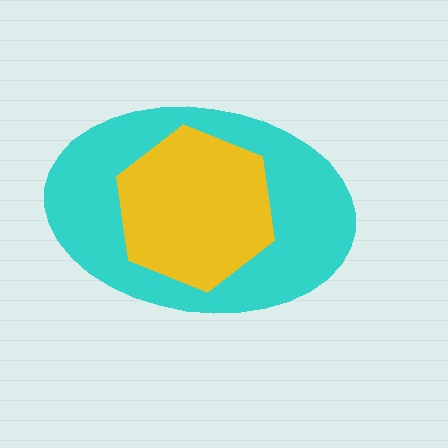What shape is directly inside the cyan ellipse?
The yellow hexagon.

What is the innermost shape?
The yellow hexagon.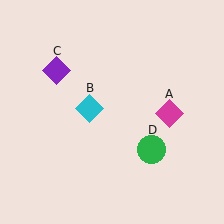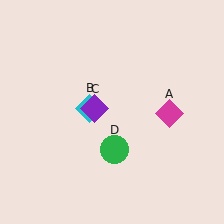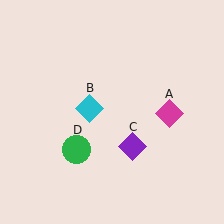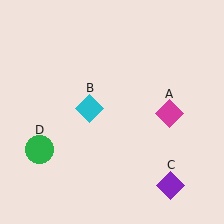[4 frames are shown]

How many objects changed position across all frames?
2 objects changed position: purple diamond (object C), green circle (object D).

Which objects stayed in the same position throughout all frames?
Magenta diamond (object A) and cyan diamond (object B) remained stationary.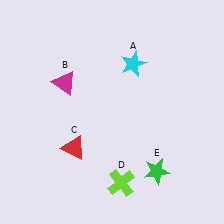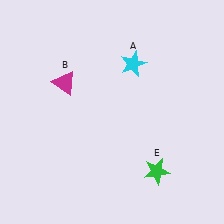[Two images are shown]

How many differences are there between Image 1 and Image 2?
There are 2 differences between the two images.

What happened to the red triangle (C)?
The red triangle (C) was removed in Image 2. It was in the bottom-left area of Image 1.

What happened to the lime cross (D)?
The lime cross (D) was removed in Image 2. It was in the bottom-right area of Image 1.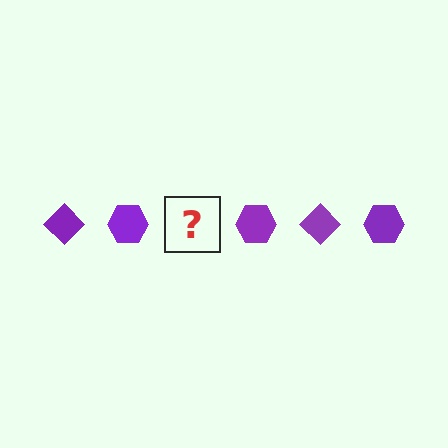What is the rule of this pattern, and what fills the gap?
The rule is that the pattern cycles through diamond, hexagon shapes in purple. The gap should be filled with a purple diamond.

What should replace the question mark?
The question mark should be replaced with a purple diamond.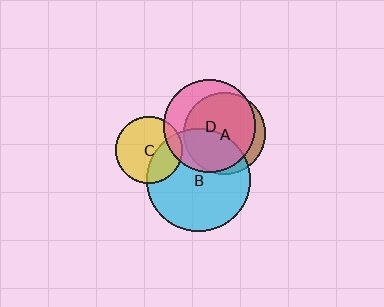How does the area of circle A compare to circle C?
Approximately 1.5 times.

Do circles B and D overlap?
Yes.